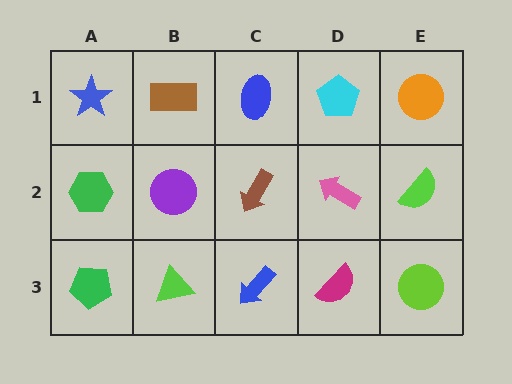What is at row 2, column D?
A pink arrow.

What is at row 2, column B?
A purple circle.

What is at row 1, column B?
A brown rectangle.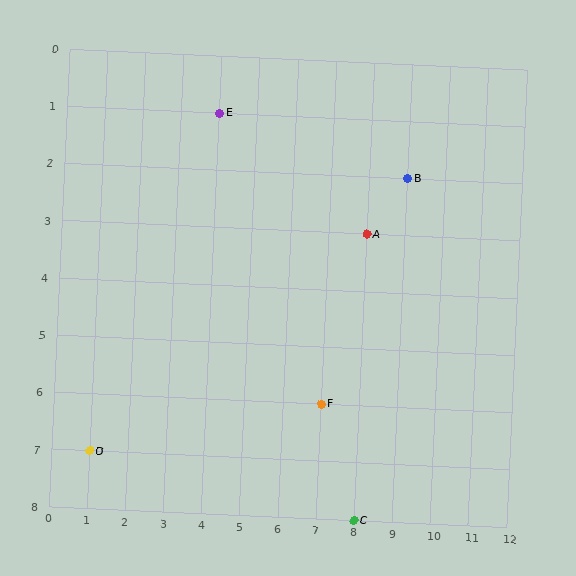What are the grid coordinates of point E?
Point E is at grid coordinates (4, 1).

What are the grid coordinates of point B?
Point B is at grid coordinates (9, 2).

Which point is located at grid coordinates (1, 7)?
Point D is at (1, 7).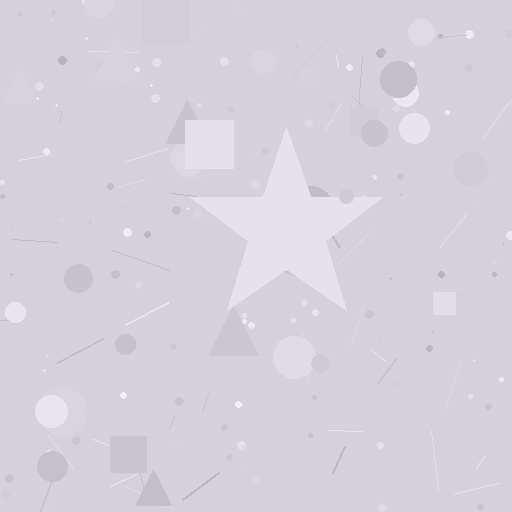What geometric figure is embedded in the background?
A star is embedded in the background.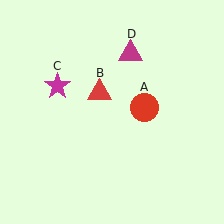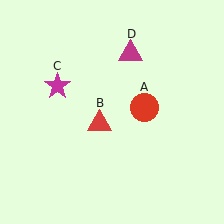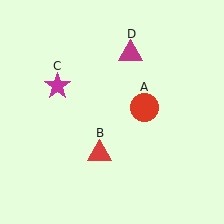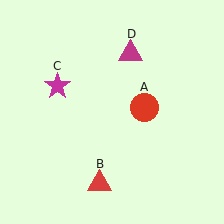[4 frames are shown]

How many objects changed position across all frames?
1 object changed position: red triangle (object B).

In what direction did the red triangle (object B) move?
The red triangle (object B) moved down.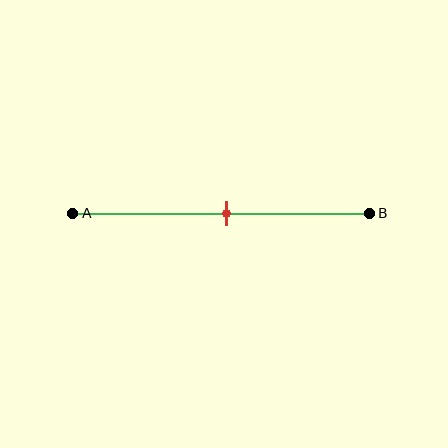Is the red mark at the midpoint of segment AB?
Yes, the mark is approximately at the midpoint.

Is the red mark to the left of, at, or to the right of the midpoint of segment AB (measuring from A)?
The red mark is approximately at the midpoint of segment AB.